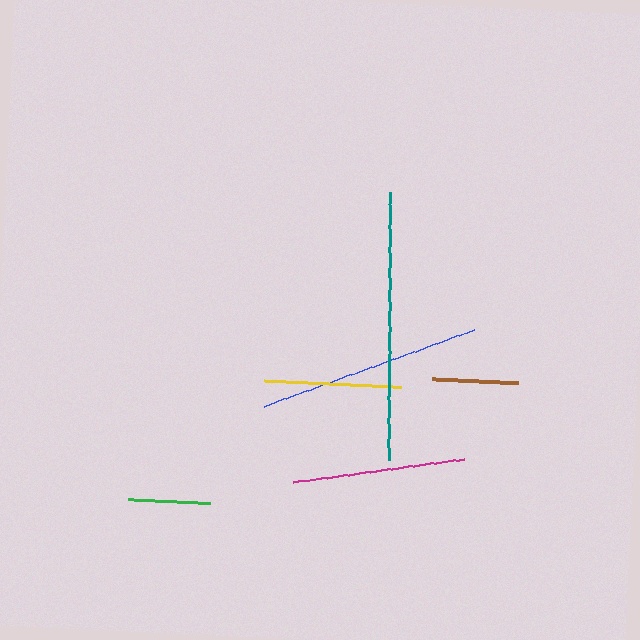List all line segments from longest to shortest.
From longest to shortest: teal, blue, magenta, yellow, brown, green.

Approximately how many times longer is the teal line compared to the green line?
The teal line is approximately 3.3 times the length of the green line.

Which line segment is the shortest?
The green line is the shortest at approximately 81 pixels.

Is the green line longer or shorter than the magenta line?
The magenta line is longer than the green line.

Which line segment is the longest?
The teal line is the longest at approximately 269 pixels.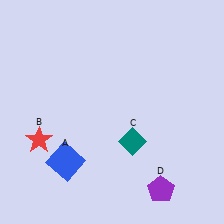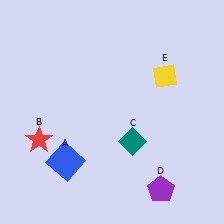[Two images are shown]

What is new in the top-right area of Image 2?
A yellow diamond (E) was added in the top-right area of Image 2.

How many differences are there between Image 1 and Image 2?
There is 1 difference between the two images.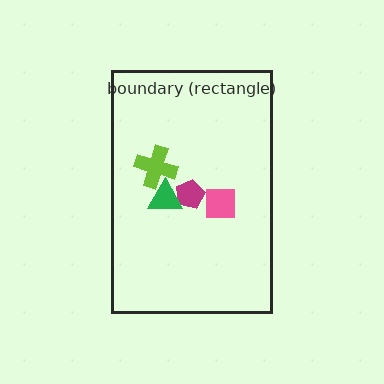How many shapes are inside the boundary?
4 inside, 0 outside.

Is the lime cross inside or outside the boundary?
Inside.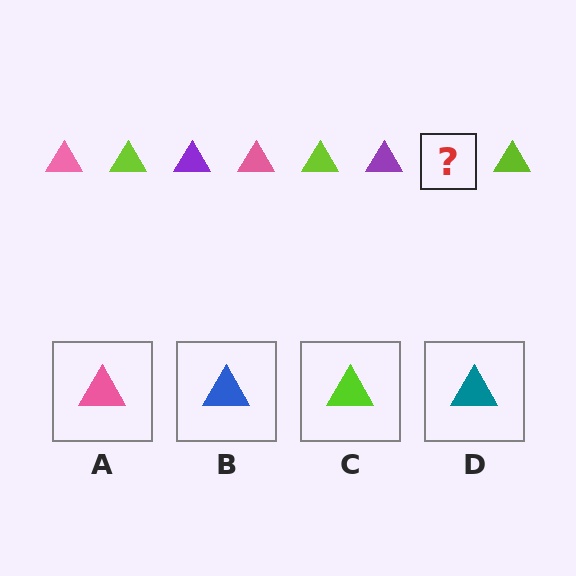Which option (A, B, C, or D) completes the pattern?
A.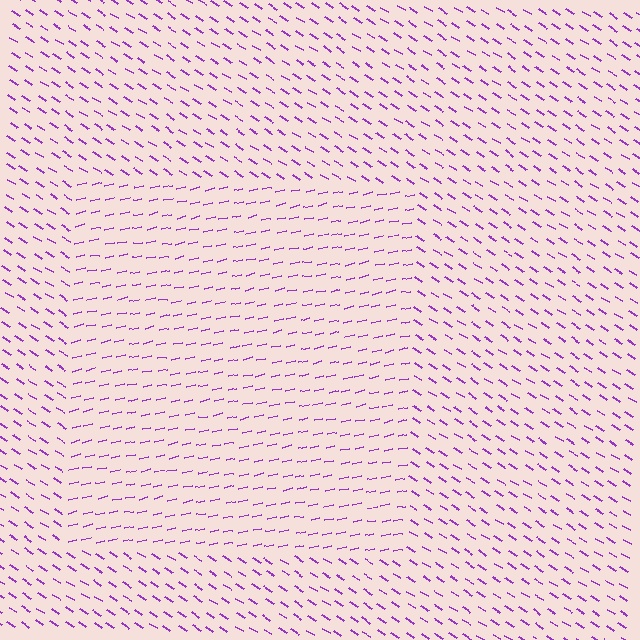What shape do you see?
I see a rectangle.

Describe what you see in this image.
The image is filled with small purple line segments. A rectangle region in the image has lines oriented differently from the surrounding lines, creating a visible texture boundary.